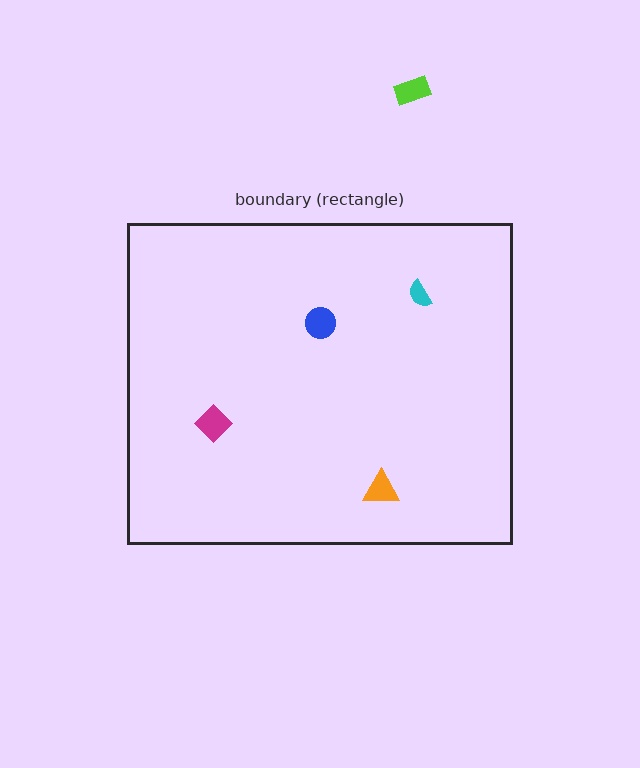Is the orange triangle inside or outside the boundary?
Inside.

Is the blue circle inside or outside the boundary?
Inside.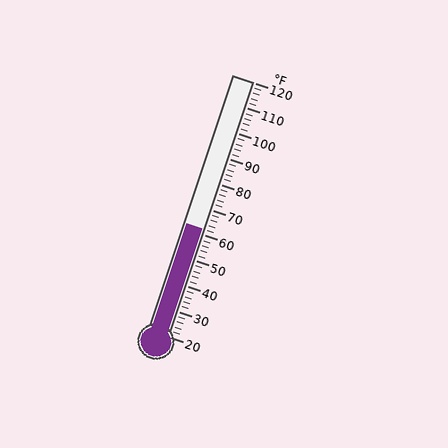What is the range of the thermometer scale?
The thermometer scale ranges from 20°F to 120°F.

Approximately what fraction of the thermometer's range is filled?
The thermometer is filled to approximately 40% of its range.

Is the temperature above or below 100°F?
The temperature is below 100°F.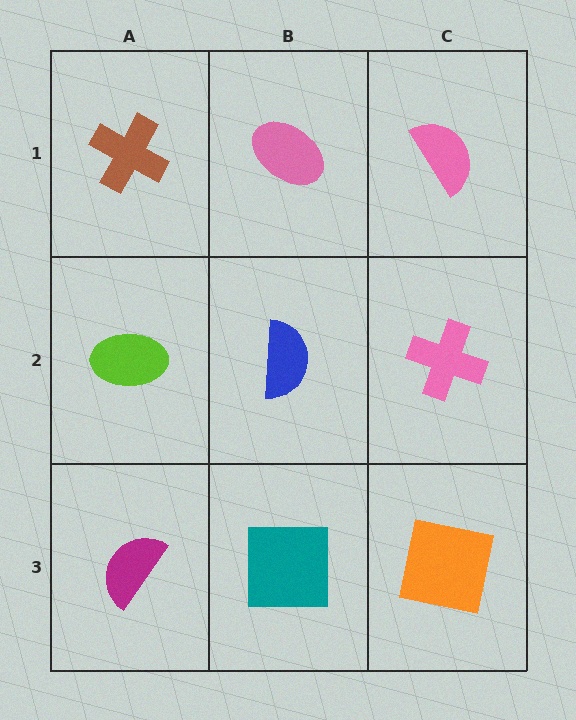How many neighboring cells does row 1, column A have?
2.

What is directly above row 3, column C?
A pink cross.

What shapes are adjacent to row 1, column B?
A blue semicircle (row 2, column B), a brown cross (row 1, column A), a pink semicircle (row 1, column C).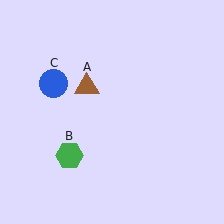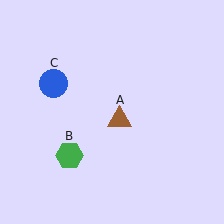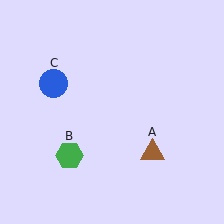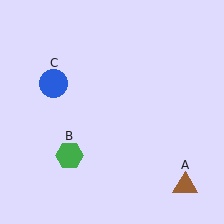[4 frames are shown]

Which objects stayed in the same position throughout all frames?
Green hexagon (object B) and blue circle (object C) remained stationary.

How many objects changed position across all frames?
1 object changed position: brown triangle (object A).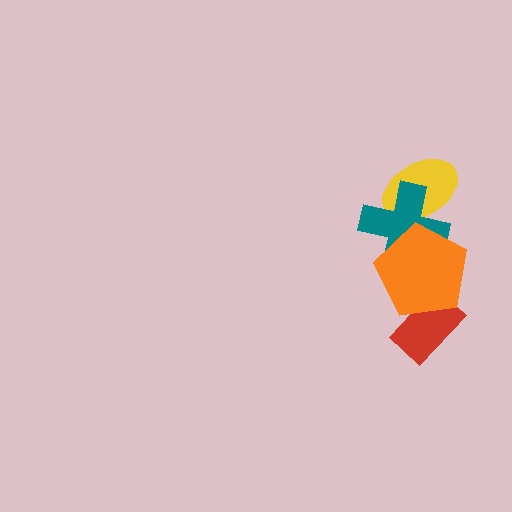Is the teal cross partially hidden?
Yes, it is partially covered by another shape.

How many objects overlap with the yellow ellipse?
1 object overlaps with the yellow ellipse.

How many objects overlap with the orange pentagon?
2 objects overlap with the orange pentagon.